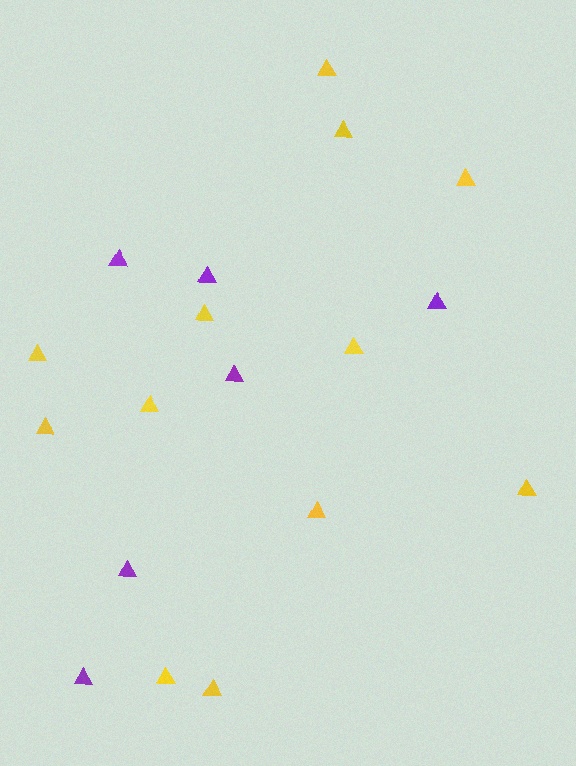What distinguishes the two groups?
There are 2 groups: one group of yellow triangles (12) and one group of purple triangles (6).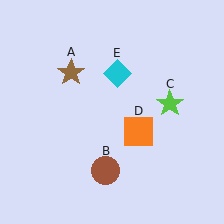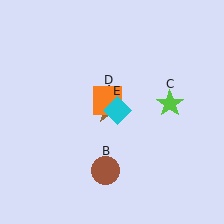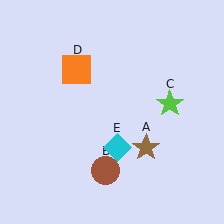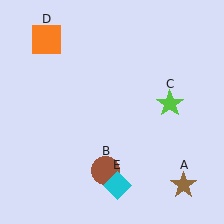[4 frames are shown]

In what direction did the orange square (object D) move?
The orange square (object D) moved up and to the left.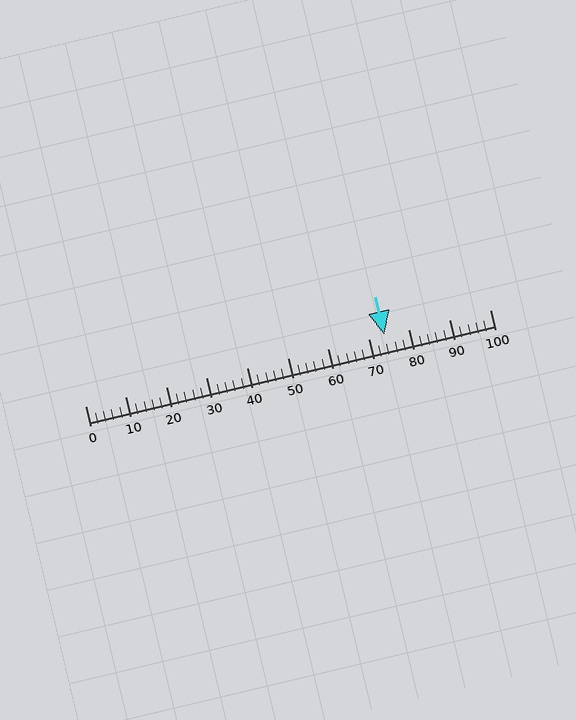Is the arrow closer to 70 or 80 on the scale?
The arrow is closer to 70.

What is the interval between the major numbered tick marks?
The major tick marks are spaced 10 units apart.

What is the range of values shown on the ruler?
The ruler shows values from 0 to 100.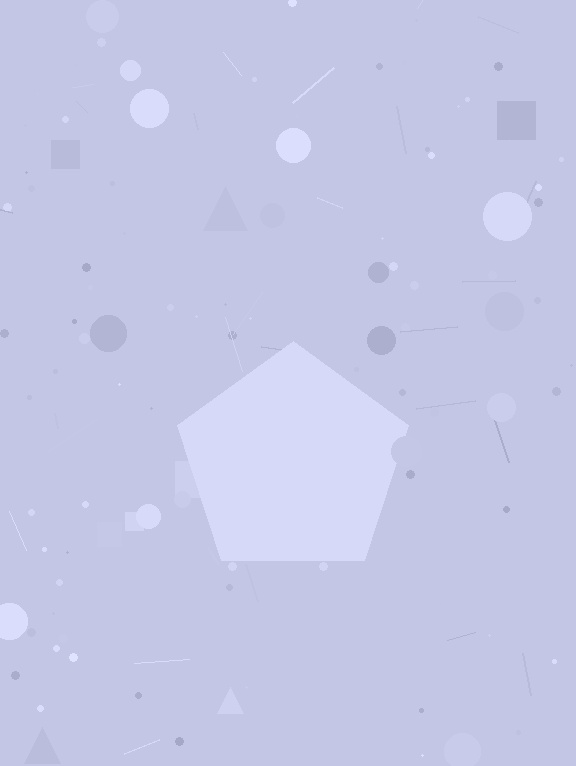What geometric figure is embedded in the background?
A pentagon is embedded in the background.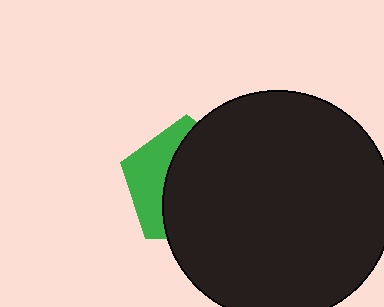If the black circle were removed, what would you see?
You would see the complete green pentagon.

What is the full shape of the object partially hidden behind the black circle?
The partially hidden object is a green pentagon.